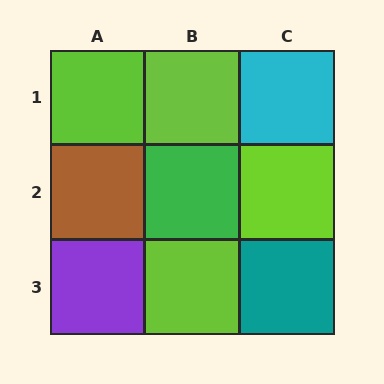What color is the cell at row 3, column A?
Purple.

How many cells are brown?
1 cell is brown.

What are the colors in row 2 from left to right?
Brown, green, lime.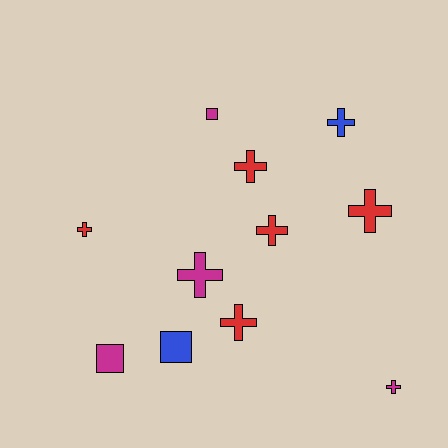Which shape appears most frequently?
Cross, with 8 objects.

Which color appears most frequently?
Red, with 5 objects.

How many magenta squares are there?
There are 2 magenta squares.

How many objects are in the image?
There are 11 objects.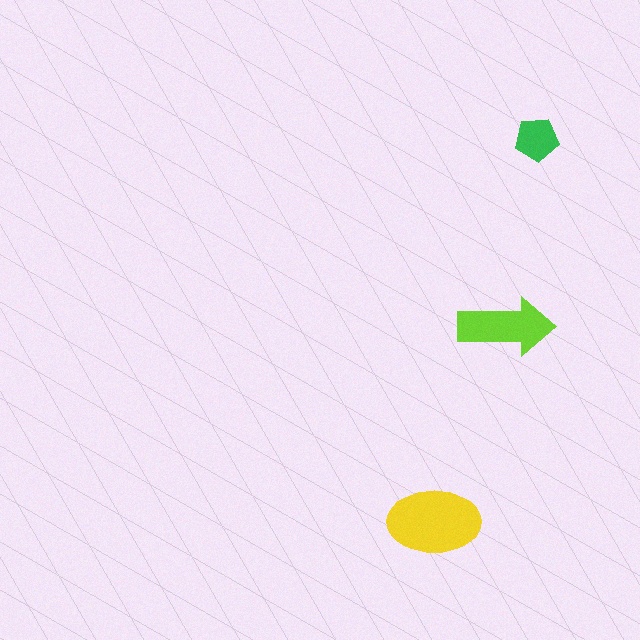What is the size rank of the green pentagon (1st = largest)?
3rd.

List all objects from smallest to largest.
The green pentagon, the lime arrow, the yellow ellipse.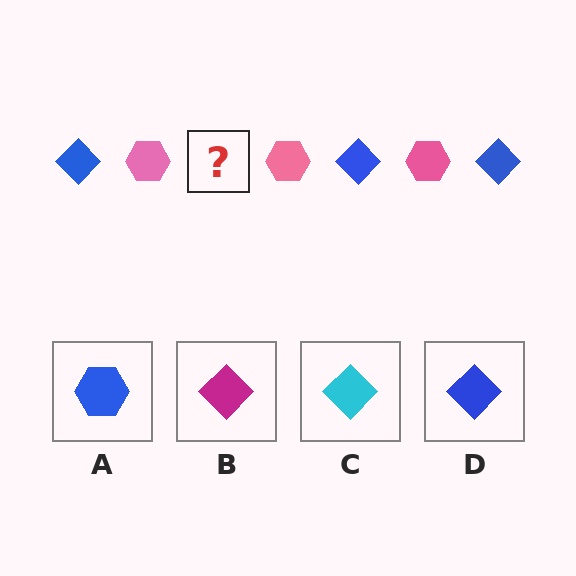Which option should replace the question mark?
Option D.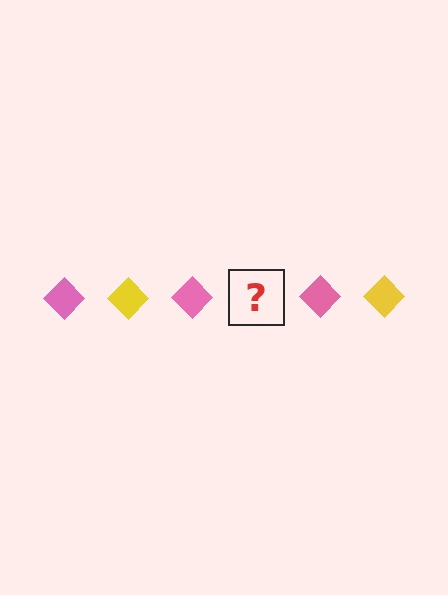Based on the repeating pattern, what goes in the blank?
The blank should be a yellow diamond.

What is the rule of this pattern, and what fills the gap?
The rule is that the pattern cycles through pink, yellow diamonds. The gap should be filled with a yellow diamond.